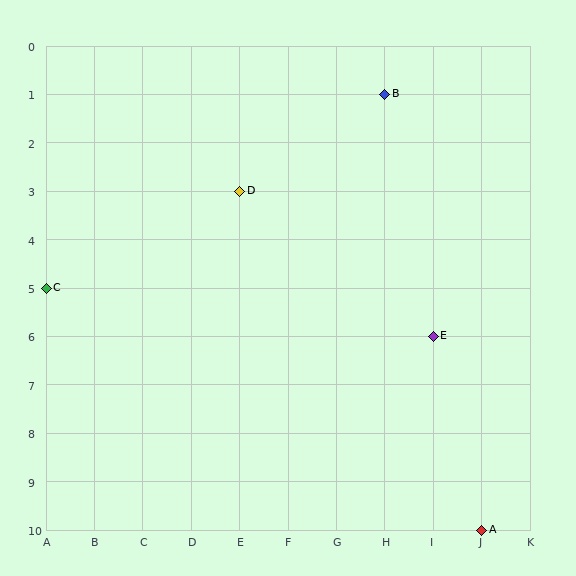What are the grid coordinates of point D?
Point D is at grid coordinates (E, 3).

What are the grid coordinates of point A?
Point A is at grid coordinates (J, 10).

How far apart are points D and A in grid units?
Points D and A are 5 columns and 7 rows apart (about 8.6 grid units diagonally).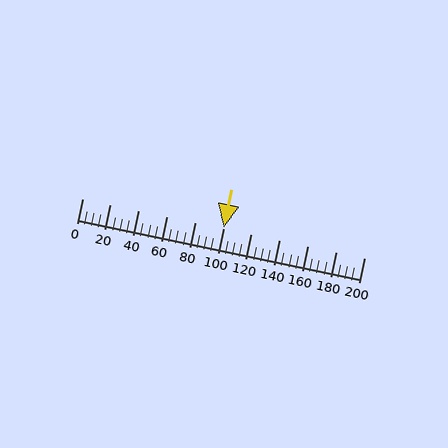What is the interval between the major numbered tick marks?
The major tick marks are spaced 20 units apart.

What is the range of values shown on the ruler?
The ruler shows values from 0 to 200.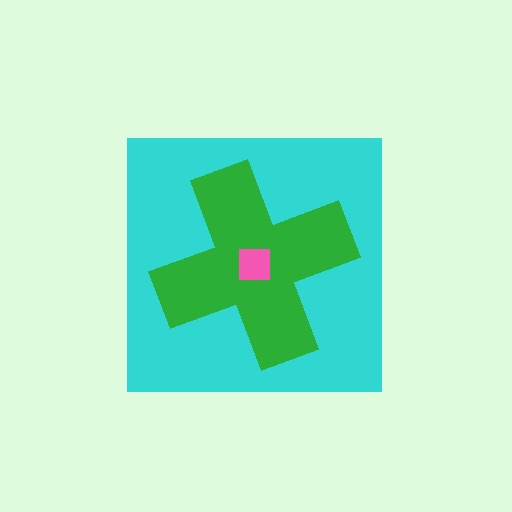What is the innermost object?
The pink square.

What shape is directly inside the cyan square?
The green cross.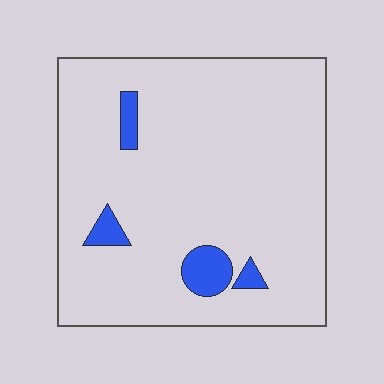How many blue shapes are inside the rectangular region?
4.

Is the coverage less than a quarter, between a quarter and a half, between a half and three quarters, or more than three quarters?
Less than a quarter.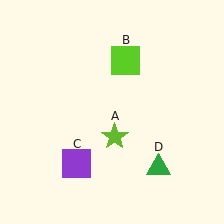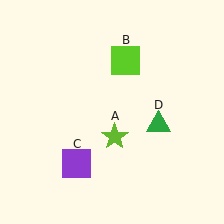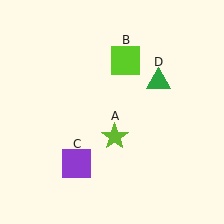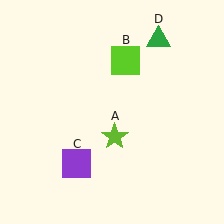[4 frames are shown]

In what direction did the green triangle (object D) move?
The green triangle (object D) moved up.